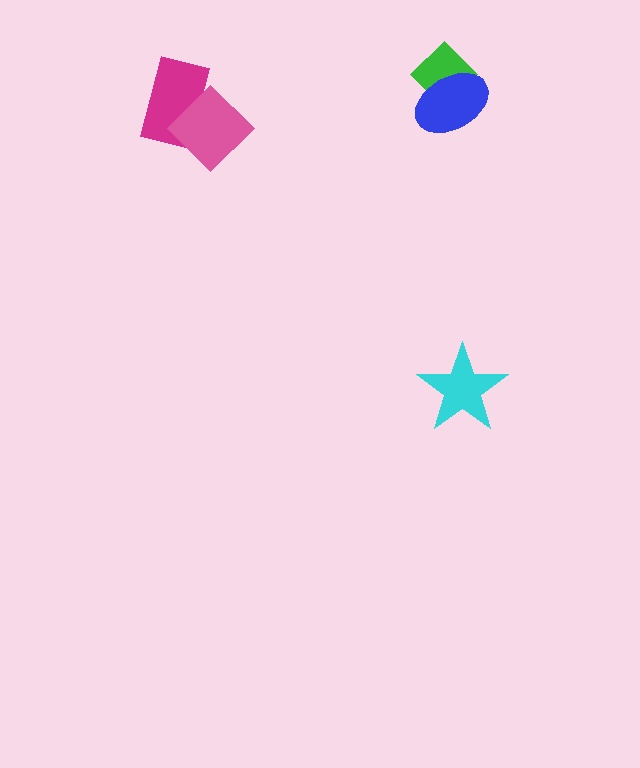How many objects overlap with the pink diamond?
1 object overlaps with the pink diamond.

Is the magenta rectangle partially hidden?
Yes, it is partially covered by another shape.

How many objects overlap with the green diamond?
1 object overlaps with the green diamond.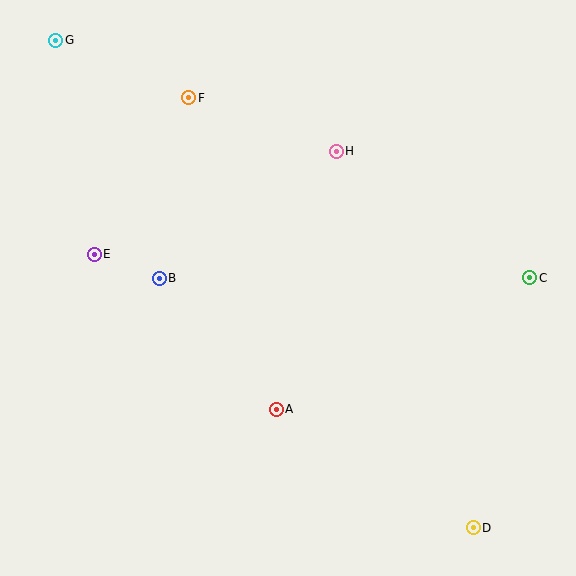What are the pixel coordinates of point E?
Point E is at (94, 254).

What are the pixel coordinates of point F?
Point F is at (189, 98).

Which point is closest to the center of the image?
Point A at (276, 409) is closest to the center.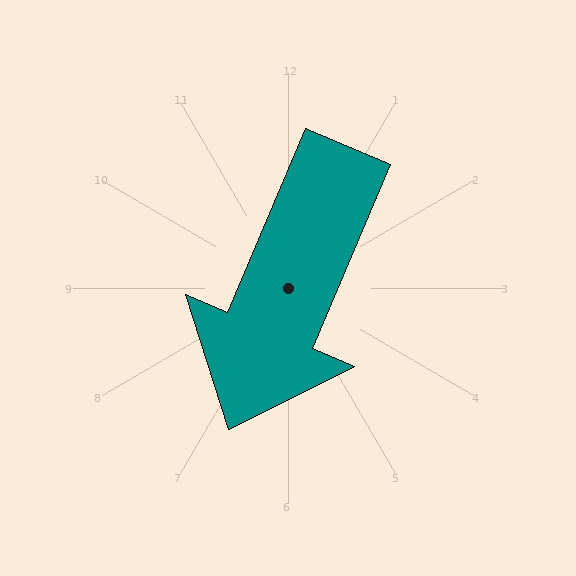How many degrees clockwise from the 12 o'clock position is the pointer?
Approximately 203 degrees.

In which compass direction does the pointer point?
Southwest.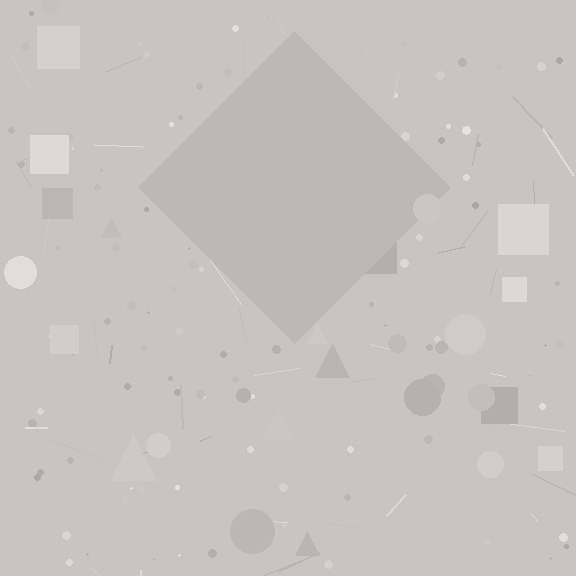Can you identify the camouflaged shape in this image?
The camouflaged shape is a diamond.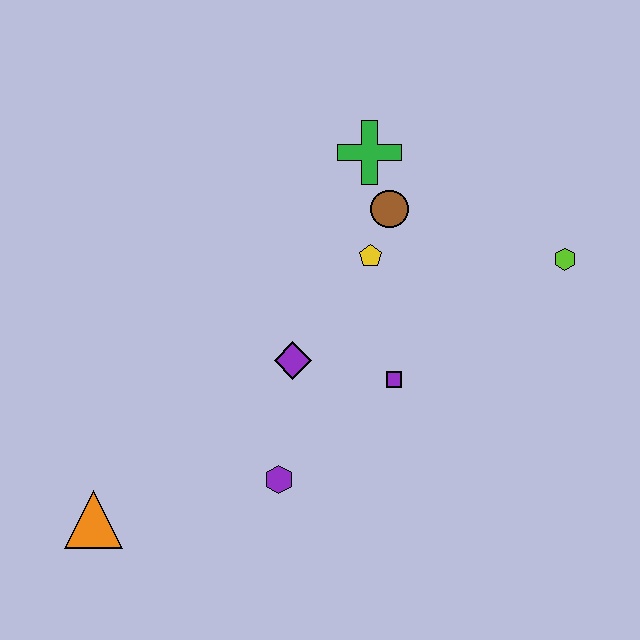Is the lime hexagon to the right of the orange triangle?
Yes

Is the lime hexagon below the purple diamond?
No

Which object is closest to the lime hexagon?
The brown circle is closest to the lime hexagon.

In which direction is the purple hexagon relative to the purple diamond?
The purple hexagon is below the purple diamond.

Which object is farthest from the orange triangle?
The lime hexagon is farthest from the orange triangle.